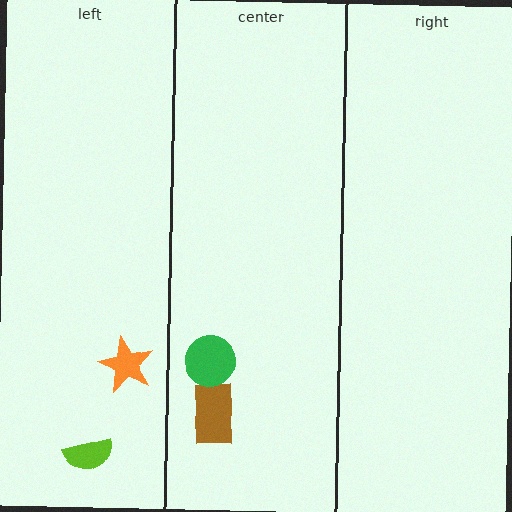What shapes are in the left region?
The lime semicircle, the orange star.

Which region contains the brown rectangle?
The center region.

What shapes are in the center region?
The brown rectangle, the green circle.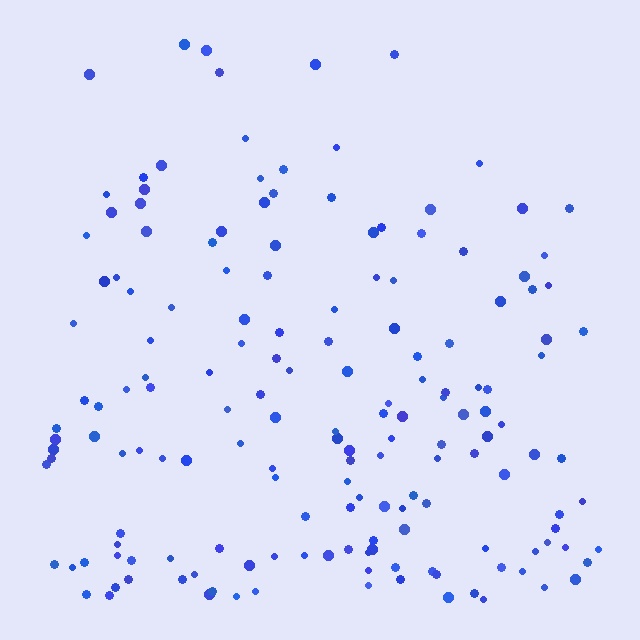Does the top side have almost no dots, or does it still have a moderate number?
Still a moderate number, just noticeably fewer than the bottom.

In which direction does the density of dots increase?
From top to bottom, with the bottom side densest.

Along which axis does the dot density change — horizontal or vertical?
Vertical.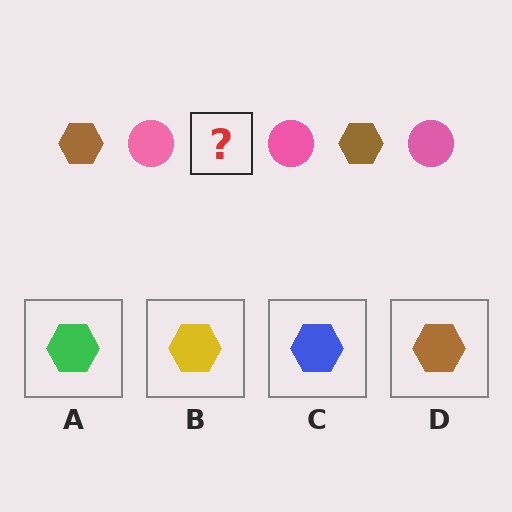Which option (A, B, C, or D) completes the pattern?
D.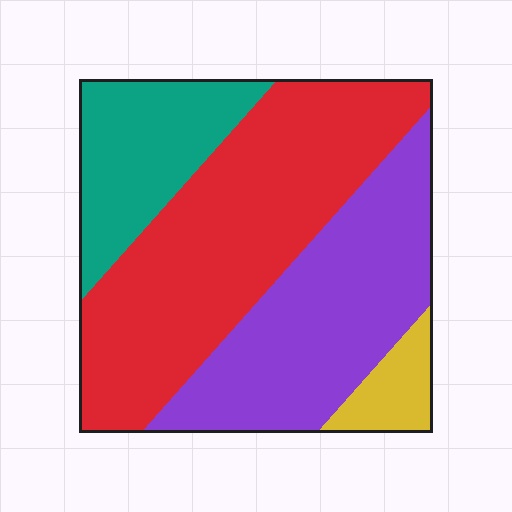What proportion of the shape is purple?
Purple covers about 30% of the shape.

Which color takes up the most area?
Red, at roughly 45%.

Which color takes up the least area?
Yellow, at roughly 5%.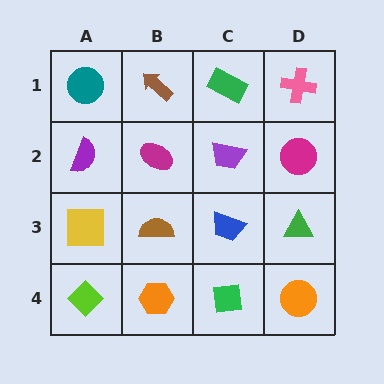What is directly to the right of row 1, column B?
A green rectangle.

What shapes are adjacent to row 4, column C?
A blue trapezoid (row 3, column C), an orange hexagon (row 4, column B), an orange circle (row 4, column D).